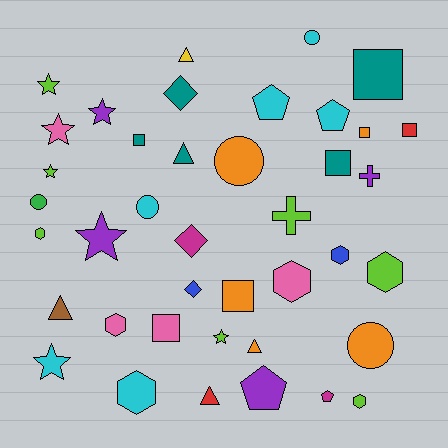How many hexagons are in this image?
There are 7 hexagons.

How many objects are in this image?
There are 40 objects.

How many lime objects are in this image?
There are 7 lime objects.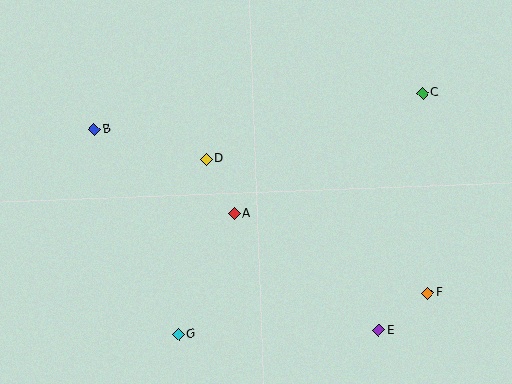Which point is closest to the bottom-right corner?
Point F is closest to the bottom-right corner.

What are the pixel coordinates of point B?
Point B is at (95, 129).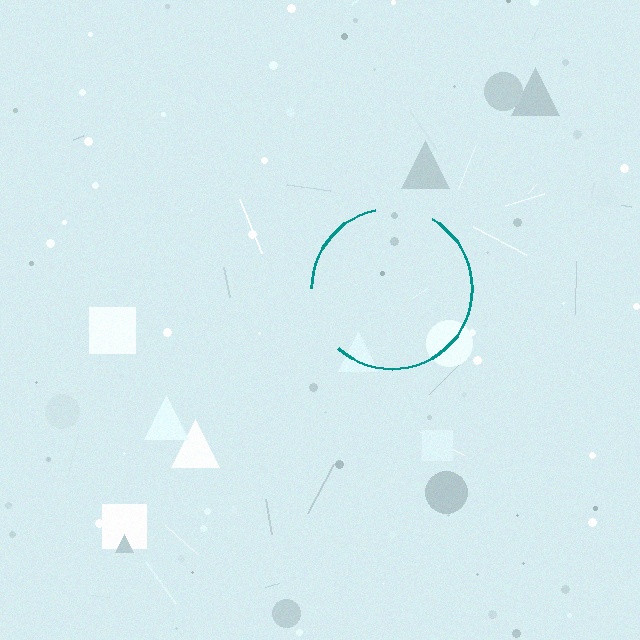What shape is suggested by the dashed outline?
The dashed outline suggests a circle.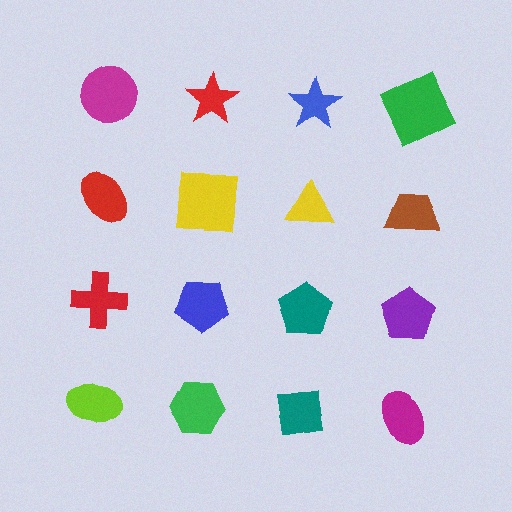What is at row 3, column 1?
A red cross.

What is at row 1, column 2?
A red star.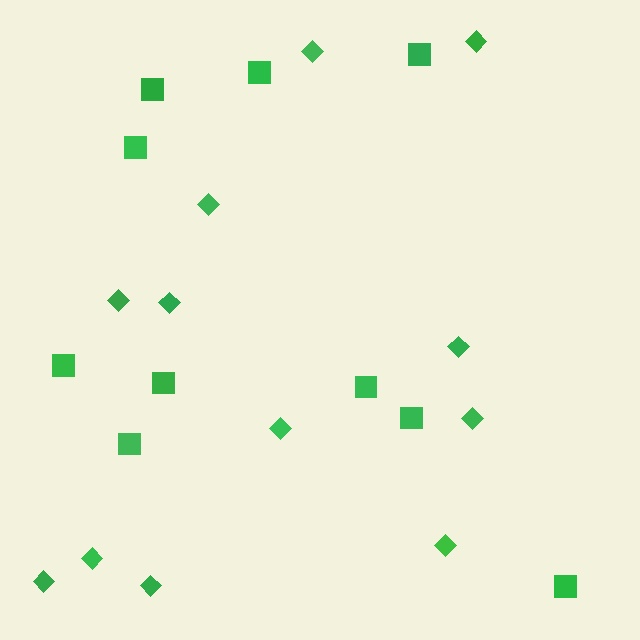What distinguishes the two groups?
There are 2 groups: one group of diamonds (12) and one group of squares (10).